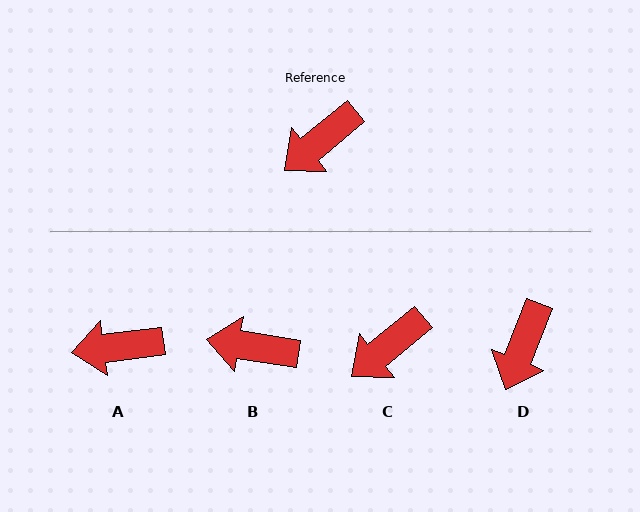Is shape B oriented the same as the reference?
No, it is off by about 48 degrees.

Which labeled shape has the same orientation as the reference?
C.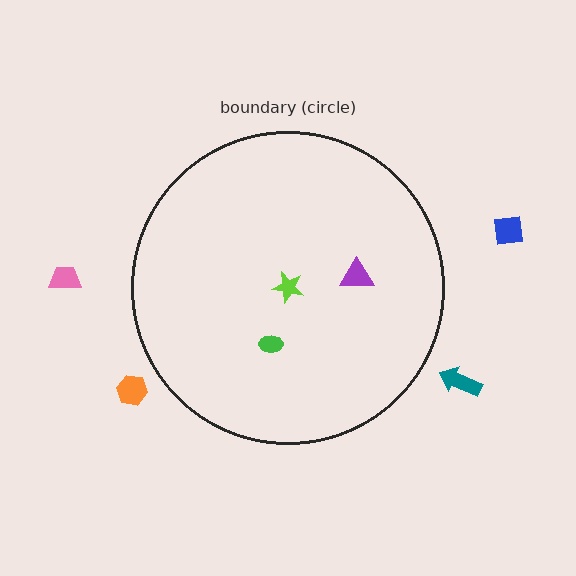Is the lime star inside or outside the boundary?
Inside.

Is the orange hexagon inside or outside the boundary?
Outside.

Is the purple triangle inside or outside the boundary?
Inside.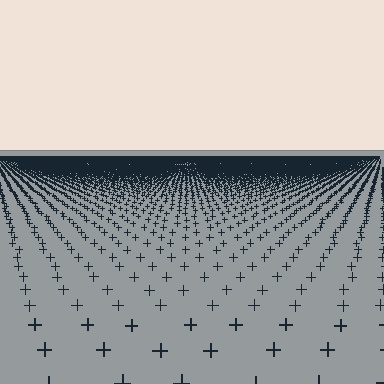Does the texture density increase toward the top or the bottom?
Density increases toward the top.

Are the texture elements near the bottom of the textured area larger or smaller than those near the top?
Larger. Near the bottom, elements are closer to the viewer and appear at a bigger on-screen size.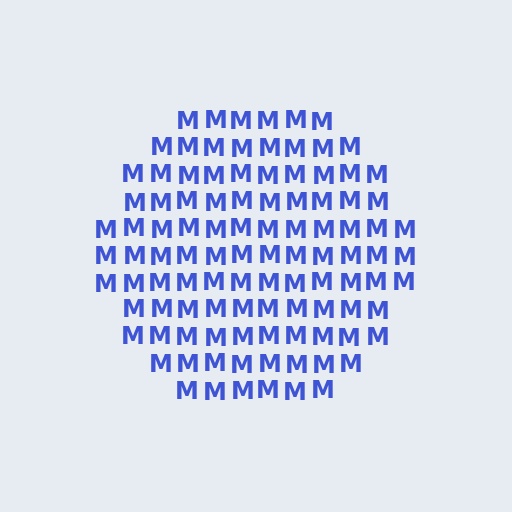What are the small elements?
The small elements are letter M's.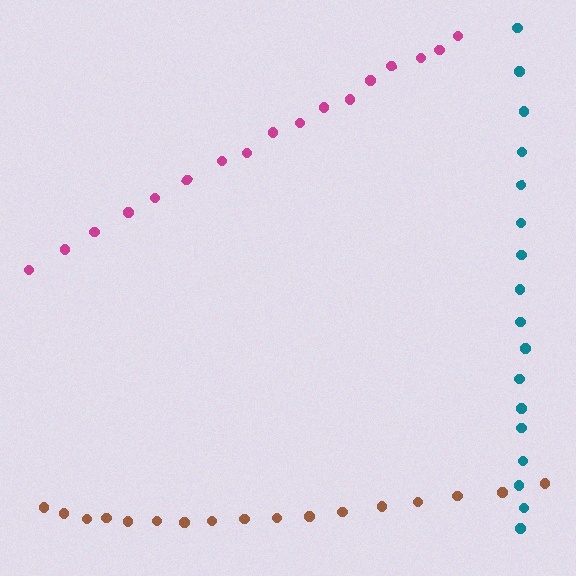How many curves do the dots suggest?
There are 3 distinct paths.